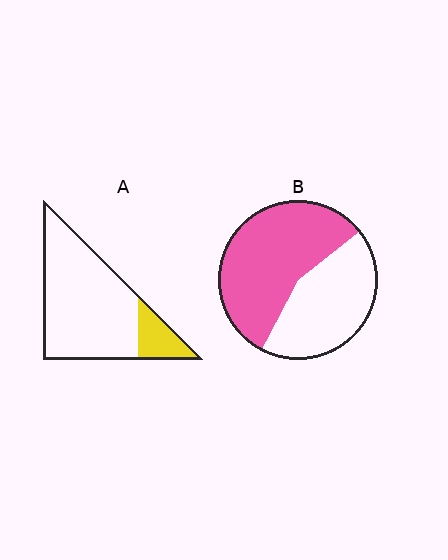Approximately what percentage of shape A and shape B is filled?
A is approximately 15% and B is approximately 55%.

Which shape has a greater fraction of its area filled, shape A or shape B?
Shape B.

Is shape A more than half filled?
No.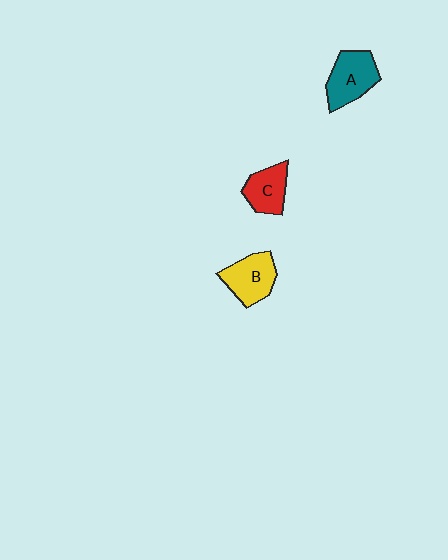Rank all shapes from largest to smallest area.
From largest to smallest: A (teal), B (yellow), C (red).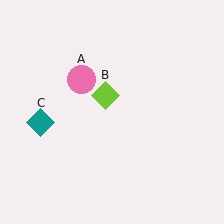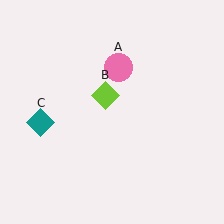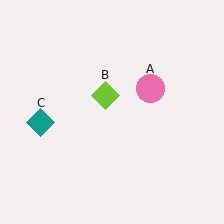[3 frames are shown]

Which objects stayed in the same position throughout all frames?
Lime diamond (object B) and teal diamond (object C) remained stationary.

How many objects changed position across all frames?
1 object changed position: pink circle (object A).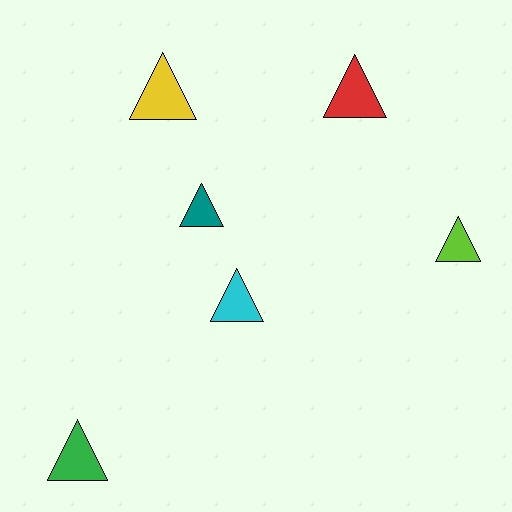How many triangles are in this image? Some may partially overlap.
There are 6 triangles.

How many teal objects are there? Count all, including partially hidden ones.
There is 1 teal object.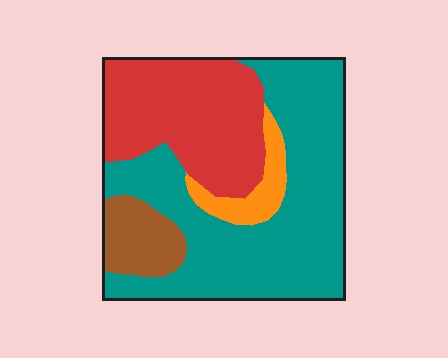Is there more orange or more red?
Red.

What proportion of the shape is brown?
Brown covers 9% of the shape.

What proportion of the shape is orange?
Orange takes up less than a quarter of the shape.